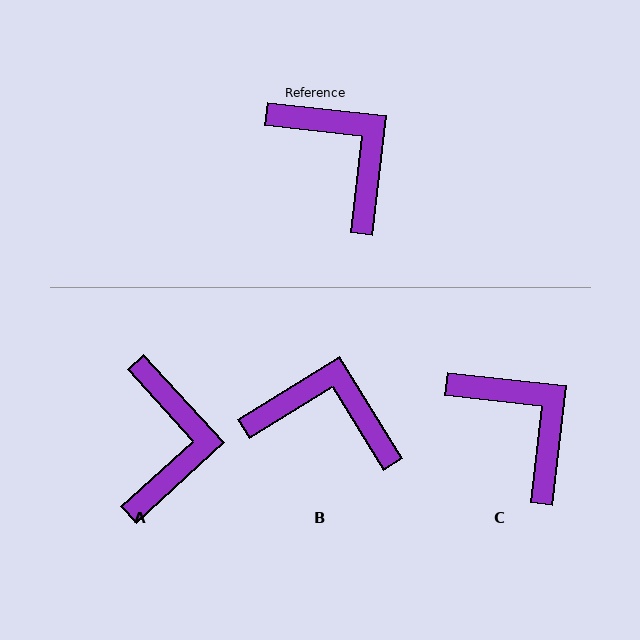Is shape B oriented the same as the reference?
No, it is off by about 38 degrees.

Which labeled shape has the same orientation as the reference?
C.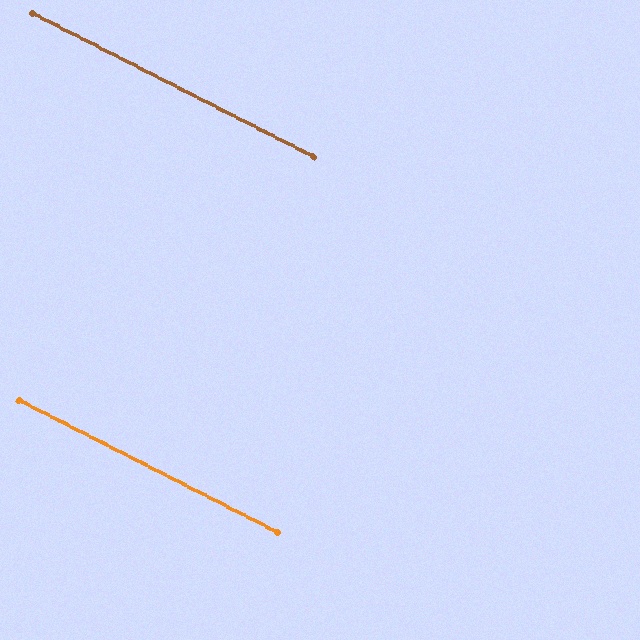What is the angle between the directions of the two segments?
Approximately 0 degrees.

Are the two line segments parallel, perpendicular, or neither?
Parallel — their directions differ by only 0.2°.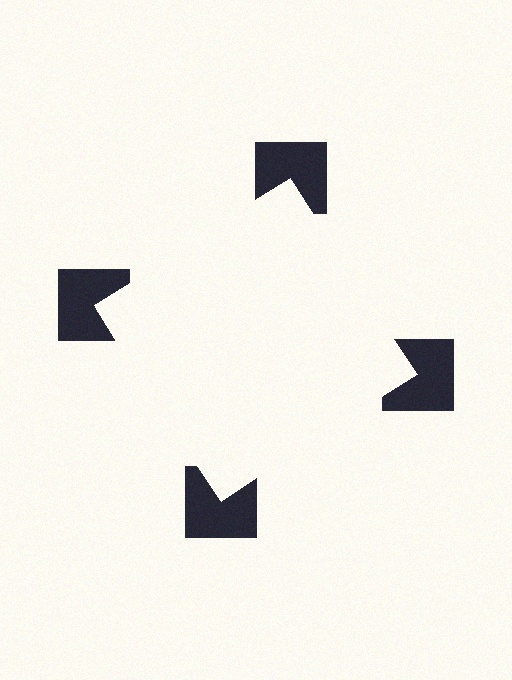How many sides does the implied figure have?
4 sides.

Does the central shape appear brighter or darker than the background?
It typically appears slightly brighter than the background, even though no actual brightness change is drawn.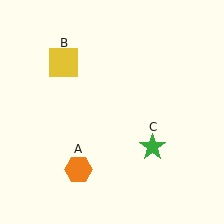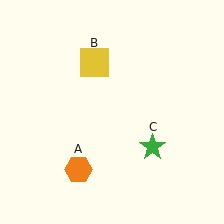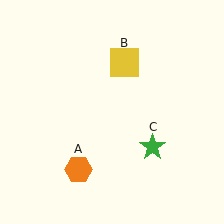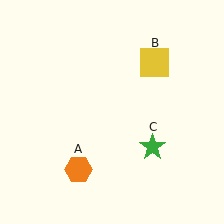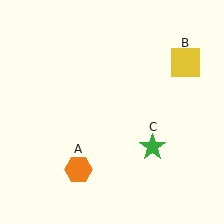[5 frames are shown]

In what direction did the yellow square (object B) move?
The yellow square (object B) moved right.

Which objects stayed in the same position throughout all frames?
Orange hexagon (object A) and green star (object C) remained stationary.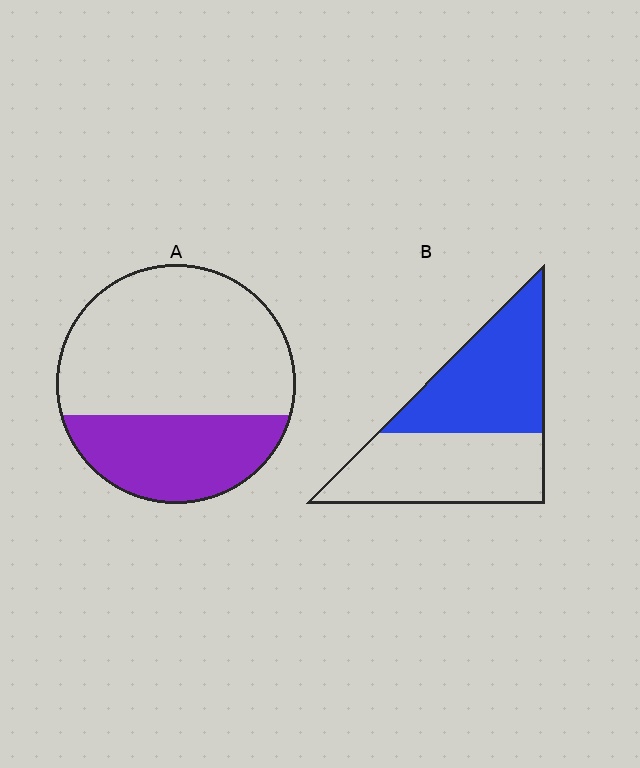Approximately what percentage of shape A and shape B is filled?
A is approximately 35% and B is approximately 50%.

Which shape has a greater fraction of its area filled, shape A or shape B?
Shape B.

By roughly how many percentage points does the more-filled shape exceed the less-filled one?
By roughly 15 percentage points (B over A).